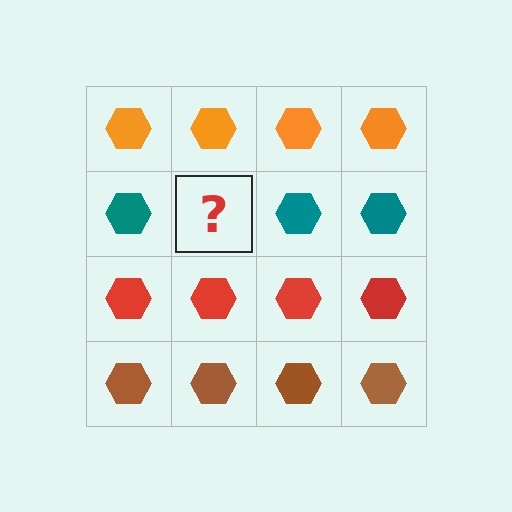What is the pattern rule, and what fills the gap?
The rule is that each row has a consistent color. The gap should be filled with a teal hexagon.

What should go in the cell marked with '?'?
The missing cell should contain a teal hexagon.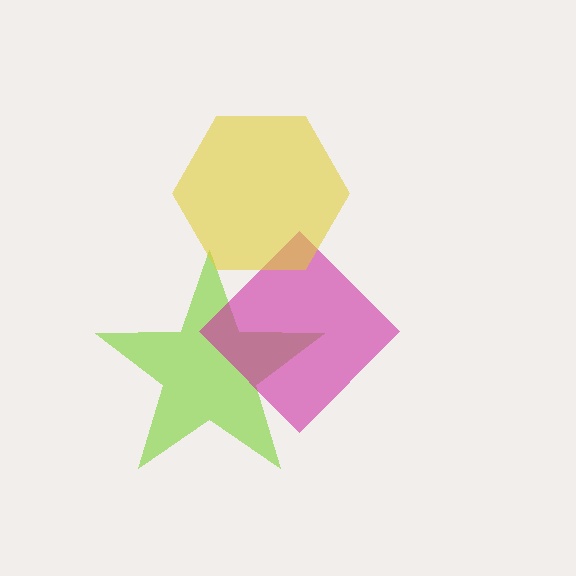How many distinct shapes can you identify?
There are 3 distinct shapes: a lime star, a magenta diamond, a yellow hexagon.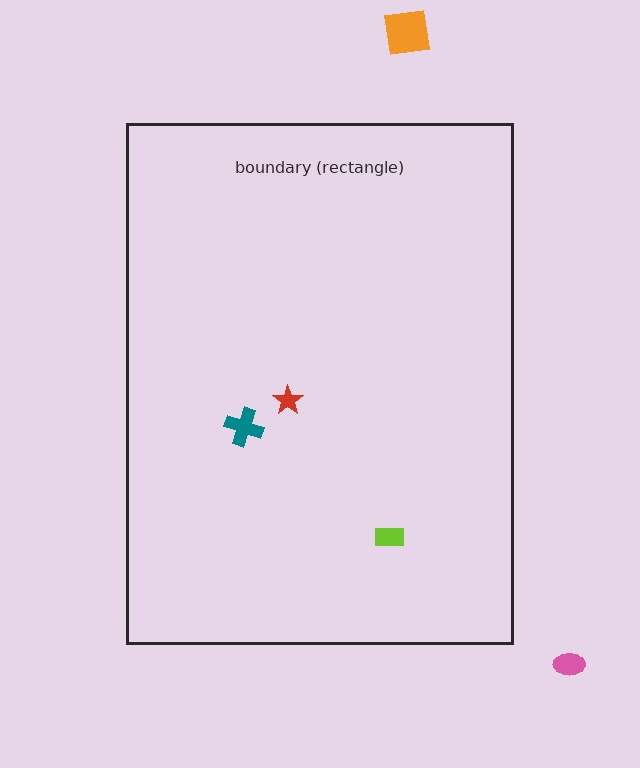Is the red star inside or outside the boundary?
Inside.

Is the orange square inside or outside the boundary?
Outside.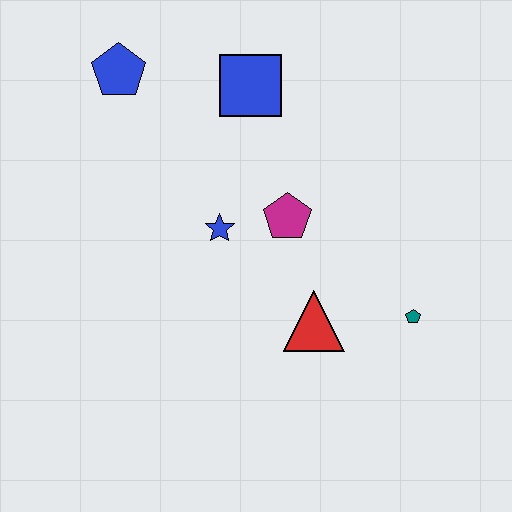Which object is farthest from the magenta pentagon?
The blue pentagon is farthest from the magenta pentagon.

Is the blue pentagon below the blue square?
No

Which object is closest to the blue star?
The magenta pentagon is closest to the blue star.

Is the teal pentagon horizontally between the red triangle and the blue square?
No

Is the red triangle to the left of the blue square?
No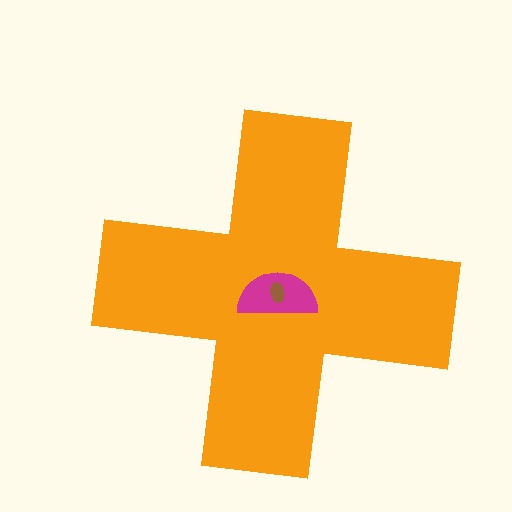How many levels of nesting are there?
3.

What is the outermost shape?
The orange cross.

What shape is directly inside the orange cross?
The magenta semicircle.